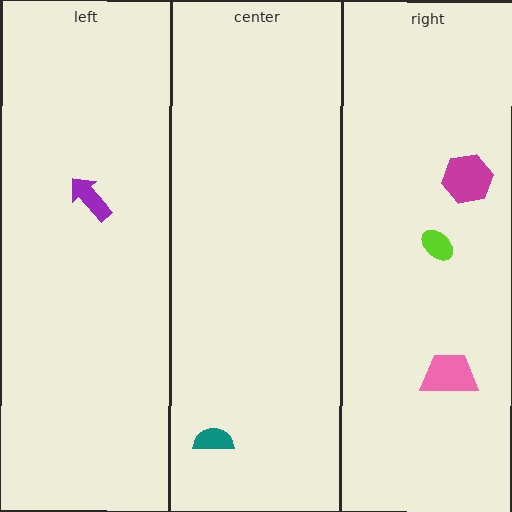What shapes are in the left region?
The purple arrow.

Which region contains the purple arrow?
The left region.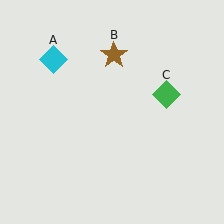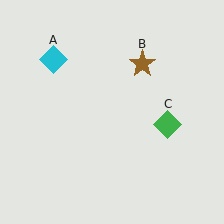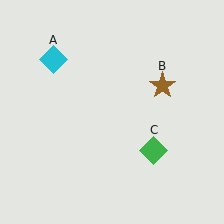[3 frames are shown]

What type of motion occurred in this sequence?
The brown star (object B), green diamond (object C) rotated clockwise around the center of the scene.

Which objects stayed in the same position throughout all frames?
Cyan diamond (object A) remained stationary.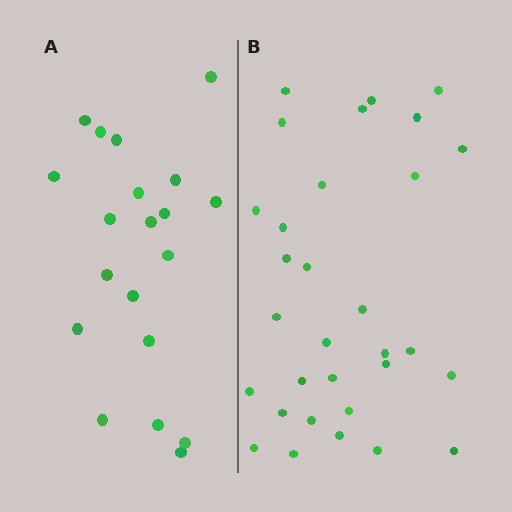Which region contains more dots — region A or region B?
Region B (the right region) has more dots.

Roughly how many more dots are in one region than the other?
Region B has roughly 12 or so more dots than region A.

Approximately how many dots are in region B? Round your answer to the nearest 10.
About 30 dots. (The exact count is 31, which rounds to 30.)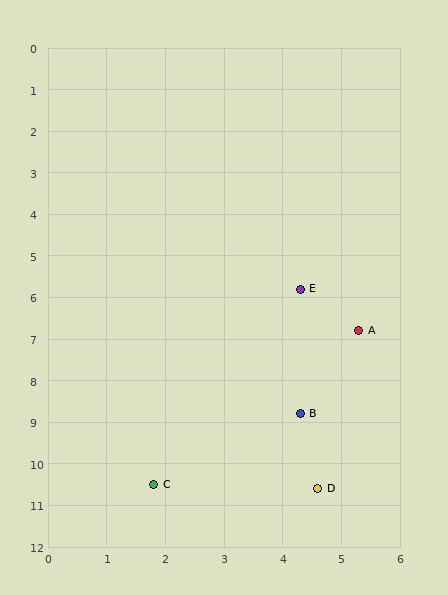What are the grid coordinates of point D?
Point D is at approximately (4.6, 10.6).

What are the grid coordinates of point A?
Point A is at approximately (5.3, 6.8).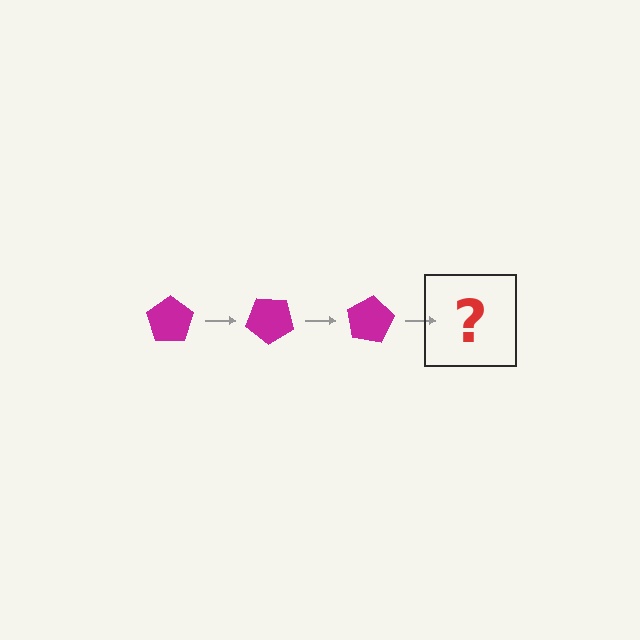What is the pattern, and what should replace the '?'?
The pattern is that the pentagon rotates 40 degrees each step. The '?' should be a magenta pentagon rotated 120 degrees.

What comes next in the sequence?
The next element should be a magenta pentagon rotated 120 degrees.